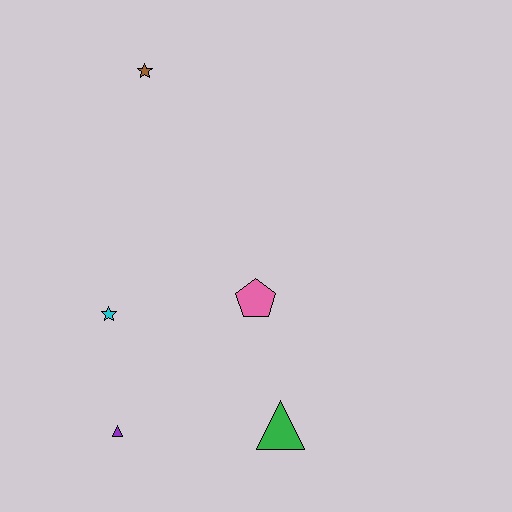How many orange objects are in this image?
There are no orange objects.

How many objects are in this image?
There are 5 objects.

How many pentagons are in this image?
There is 1 pentagon.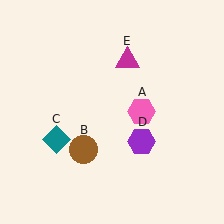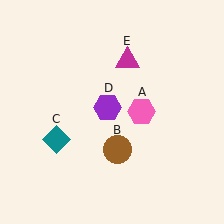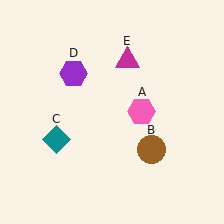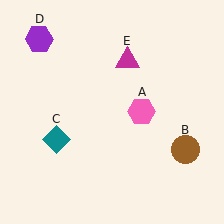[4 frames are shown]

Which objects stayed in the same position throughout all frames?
Pink hexagon (object A) and teal diamond (object C) and magenta triangle (object E) remained stationary.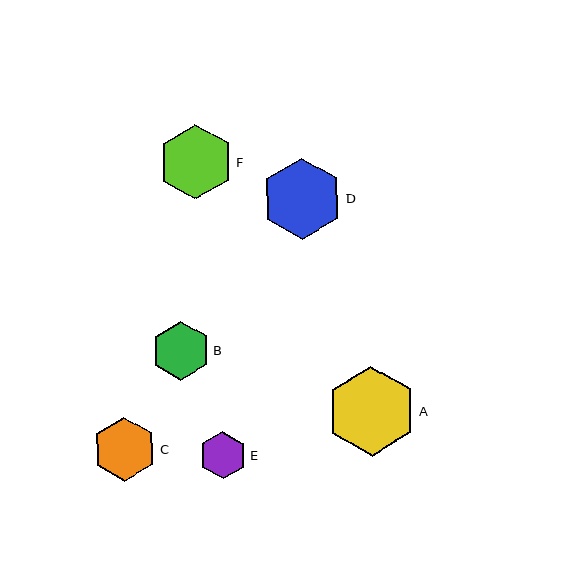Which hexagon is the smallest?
Hexagon E is the smallest with a size of approximately 47 pixels.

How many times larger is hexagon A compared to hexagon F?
Hexagon A is approximately 1.2 times the size of hexagon F.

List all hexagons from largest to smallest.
From largest to smallest: A, D, F, C, B, E.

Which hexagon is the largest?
Hexagon A is the largest with a size of approximately 89 pixels.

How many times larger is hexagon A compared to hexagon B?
Hexagon A is approximately 1.5 times the size of hexagon B.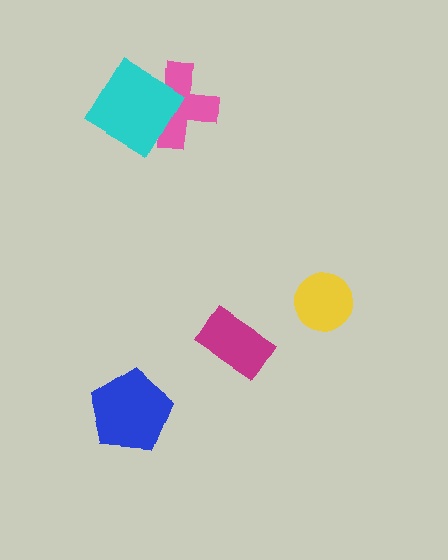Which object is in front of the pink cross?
The cyan diamond is in front of the pink cross.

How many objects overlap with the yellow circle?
0 objects overlap with the yellow circle.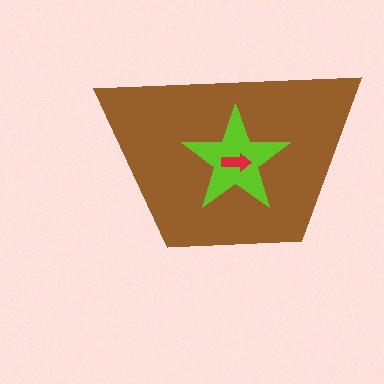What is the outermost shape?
The brown trapezoid.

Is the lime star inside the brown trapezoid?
Yes.